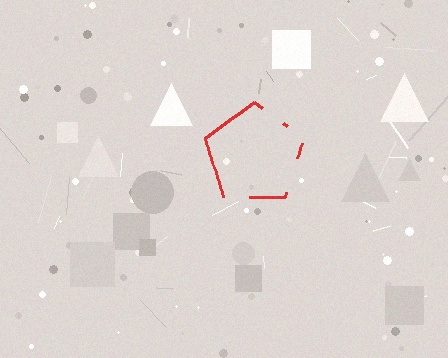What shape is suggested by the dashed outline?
The dashed outline suggests a pentagon.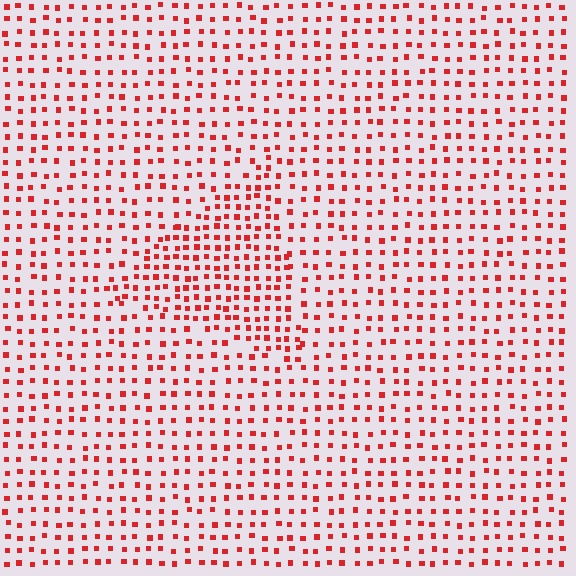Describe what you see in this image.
The image contains small red elements arranged at two different densities. A triangle-shaped region is visible where the elements are more densely packed than the surrounding area.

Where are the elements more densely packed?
The elements are more densely packed inside the triangle boundary.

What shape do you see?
I see a triangle.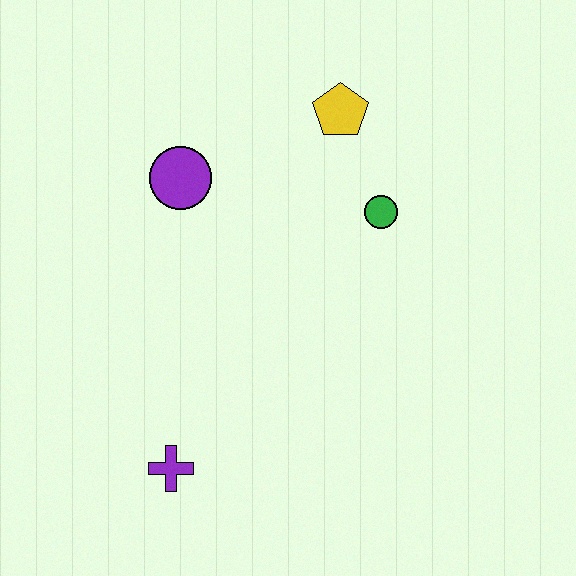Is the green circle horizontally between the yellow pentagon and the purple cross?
No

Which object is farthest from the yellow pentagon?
The purple cross is farthest from the yellow pentagon.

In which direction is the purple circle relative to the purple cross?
The purple circle is above the purple cross.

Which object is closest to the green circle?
The yellow pentagon is closest to the green circle.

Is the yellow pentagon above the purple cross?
Yes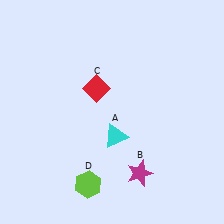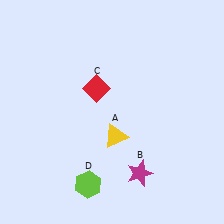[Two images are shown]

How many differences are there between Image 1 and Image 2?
There is 1 difference between the two images.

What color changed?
The triangle (A) changed from cyan in Image 1 to yellow in Image 2.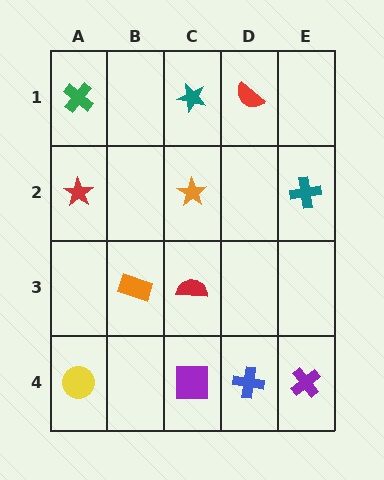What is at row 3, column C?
A red semicircle.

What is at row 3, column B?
An orange rectangle.